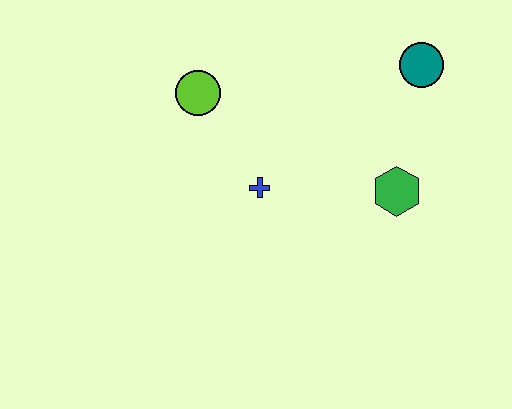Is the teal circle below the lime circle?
No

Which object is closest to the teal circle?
The green hexagon is closest to the teal circle.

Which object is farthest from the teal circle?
The lime circle is farthest from the teal circle.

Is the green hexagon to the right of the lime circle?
Yes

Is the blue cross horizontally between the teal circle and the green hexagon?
No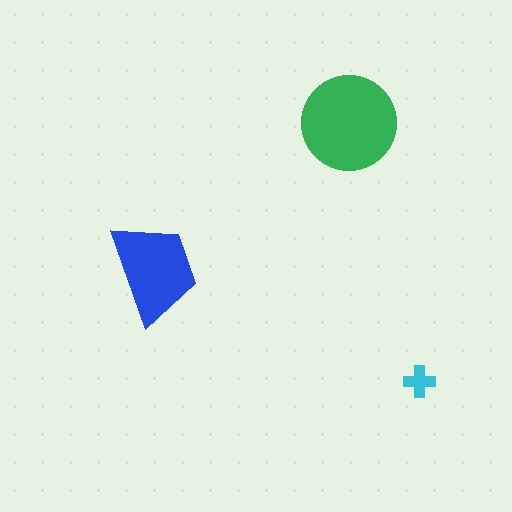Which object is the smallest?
The cyan cross.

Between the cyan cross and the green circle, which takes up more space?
The green circle.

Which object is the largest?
The green circle.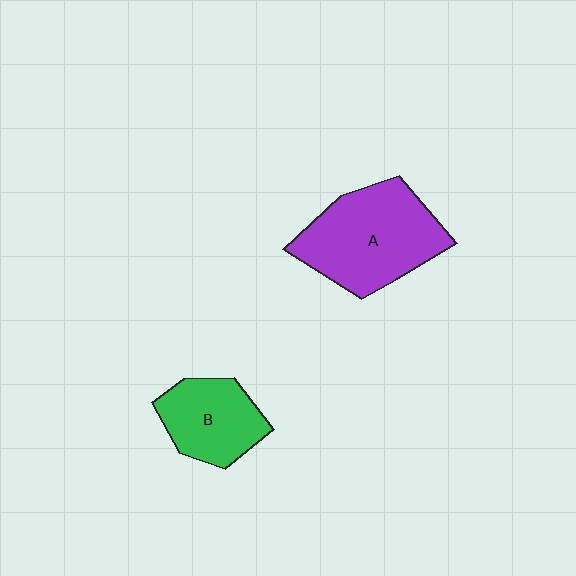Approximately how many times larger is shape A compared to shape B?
Approximately 1.6 times.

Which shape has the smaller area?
Shape B (green).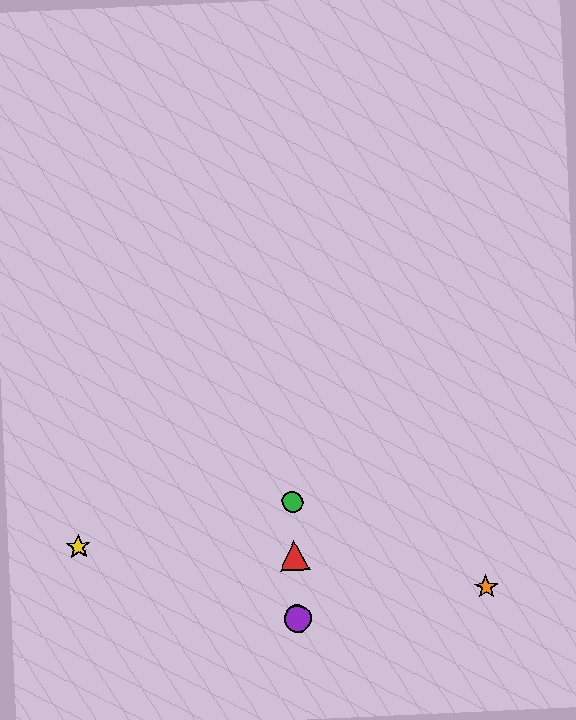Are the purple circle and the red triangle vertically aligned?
Yes, both are at x≈298.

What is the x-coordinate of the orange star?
The orange star is at x≈486.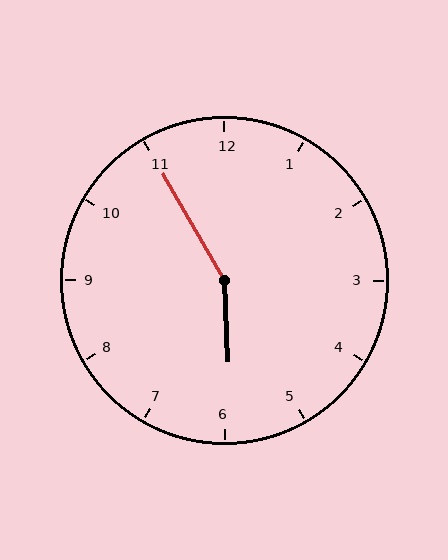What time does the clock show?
5:55.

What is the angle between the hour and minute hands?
Approximately 152 degrees.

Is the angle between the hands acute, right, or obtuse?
It is obtuse.